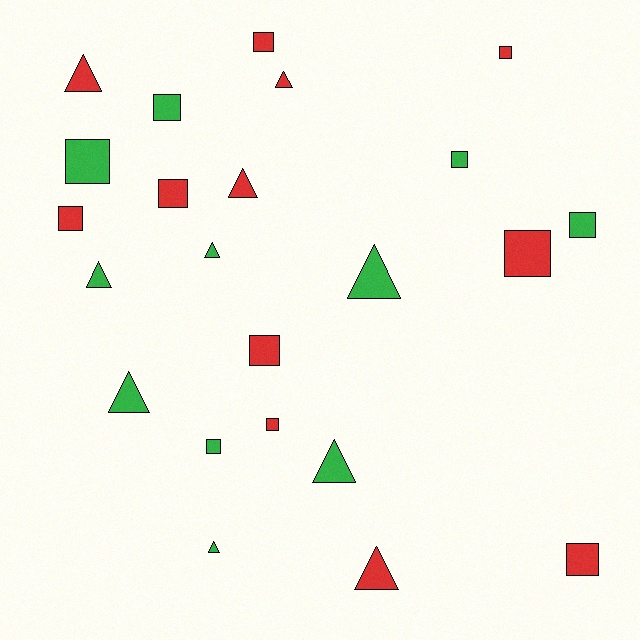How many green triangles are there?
There are 6 green triangles.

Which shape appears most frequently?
Square, with 13 objects.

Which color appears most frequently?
Red, with 12 objects.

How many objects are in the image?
There are 23 objects.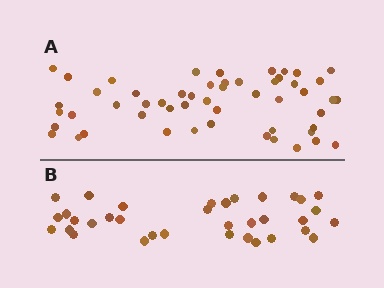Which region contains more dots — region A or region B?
Region A (the top region) has more dots.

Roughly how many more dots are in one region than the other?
Region A has approximately 20 more dots than region B.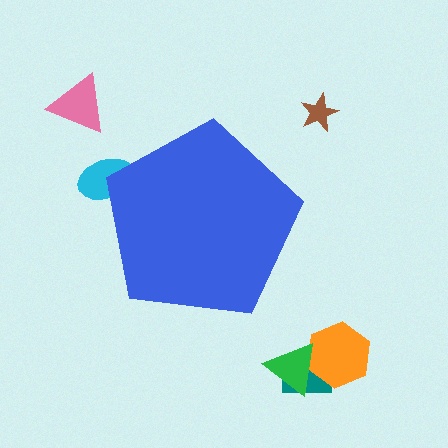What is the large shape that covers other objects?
A blue pentagon.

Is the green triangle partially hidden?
No, the green triangle is fully visible.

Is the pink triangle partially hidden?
No, the pink triangle is fully visible.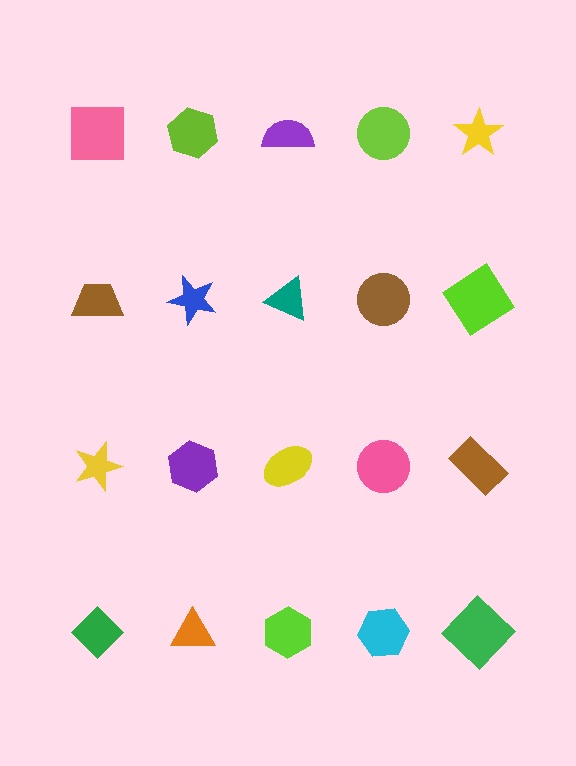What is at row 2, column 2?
A blue star.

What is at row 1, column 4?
A lime circle.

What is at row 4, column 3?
A lime hexagon.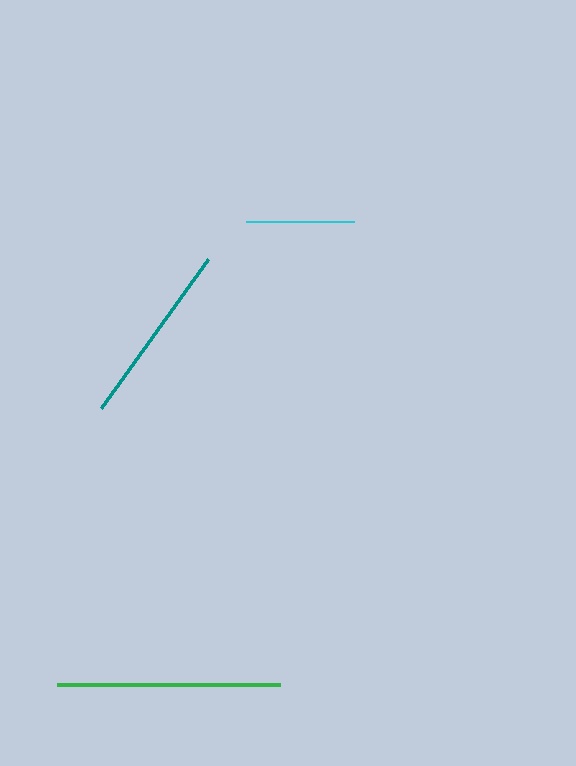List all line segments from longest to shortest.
From longest to shortest: green, teal, cyan.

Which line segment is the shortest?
The cyan line is the shortest at approximately 107 pixels.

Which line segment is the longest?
The green line is the longest at approximately 223 pixels.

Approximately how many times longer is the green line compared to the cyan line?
The green line is approximately 2.1 times the length of the cyan line.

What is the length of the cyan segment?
The cyan segment is approximately 107 pixels long.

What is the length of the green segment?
The green segment is approximately 223 pixels long.